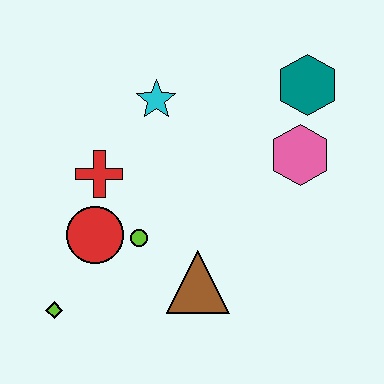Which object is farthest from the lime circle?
The teal hexagon is farthest from the lime circle.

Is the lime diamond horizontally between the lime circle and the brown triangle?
No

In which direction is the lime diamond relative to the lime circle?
The lime diamond is to the left of the lime circle.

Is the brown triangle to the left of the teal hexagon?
Yes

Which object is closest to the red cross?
The red circle is closest to the red cross.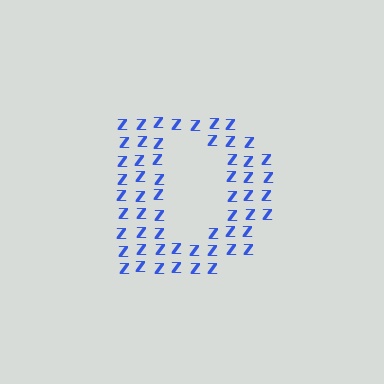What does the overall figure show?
The overall figure shows the letter D.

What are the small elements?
The small elements are letter Z's.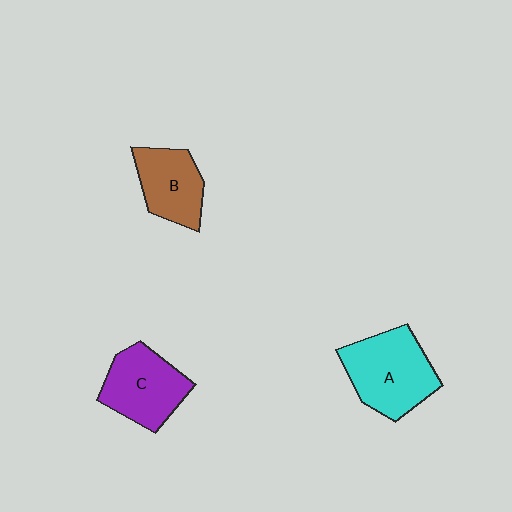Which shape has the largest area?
Shape A (cyan).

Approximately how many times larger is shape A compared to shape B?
Approximately 1.4 times.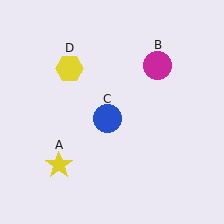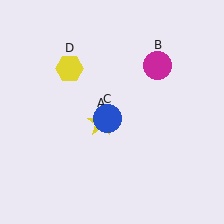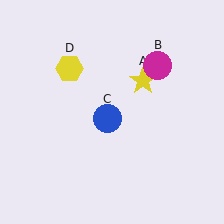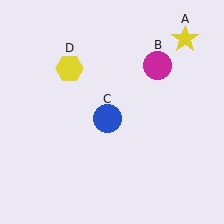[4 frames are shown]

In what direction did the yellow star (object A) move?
The yellow star (object A) moved up and to the right.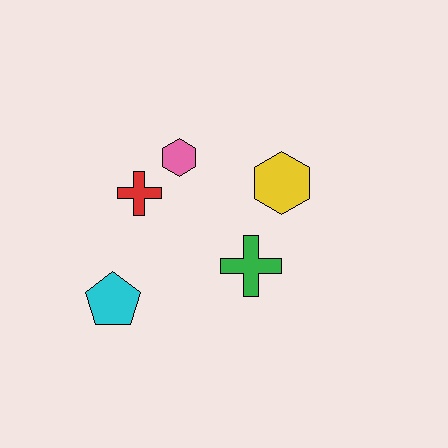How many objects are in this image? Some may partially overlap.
There are 5 objects.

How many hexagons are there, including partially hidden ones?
There are 2 hexagons.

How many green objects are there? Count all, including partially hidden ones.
There is 1 green object.